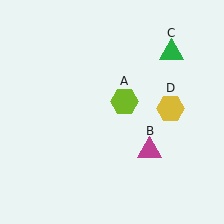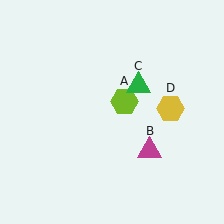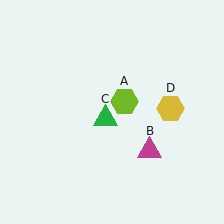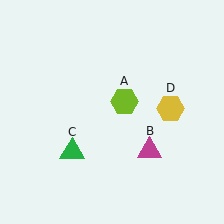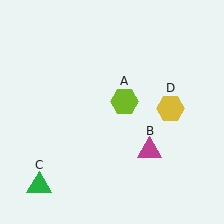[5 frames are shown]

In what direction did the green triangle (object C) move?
The green triangle (object C) moved down and to the left.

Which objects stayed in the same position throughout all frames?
Lime hexagon (object A) and magenta triangle (object B) and yellow hexagon (object D) remained stationary.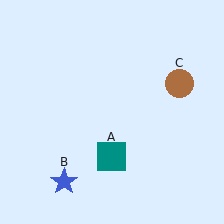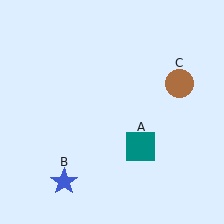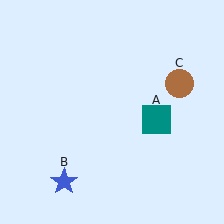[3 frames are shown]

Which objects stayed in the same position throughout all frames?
Blue star (object B) and brown circle (object C) remained stationary.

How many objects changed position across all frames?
1 object changed position: teal square (object A).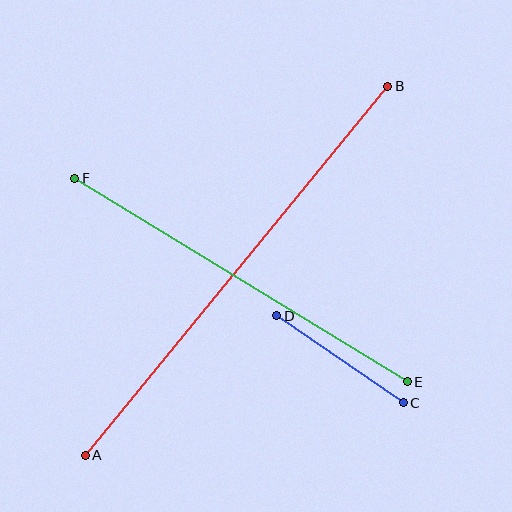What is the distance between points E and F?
The distance is approximately 390 pixels.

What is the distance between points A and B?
The distance is approximately 477 pixels.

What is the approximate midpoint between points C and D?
The midpoint is at approximately (340, 359) pixels.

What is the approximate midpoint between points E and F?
The midpoint is at approximately (241, 280) pixels.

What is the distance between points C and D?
The distance is approximately 154 pixels.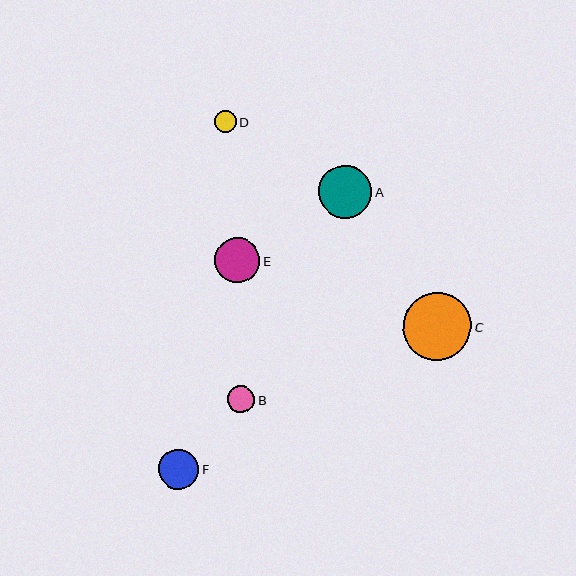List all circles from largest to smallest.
From largest to smallest: C, A, E, F, B, D.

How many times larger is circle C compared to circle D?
Circle C is approximately 3.1 times the size of circle D.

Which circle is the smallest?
Circle D is the smallest with a size of approximately 22 pixels.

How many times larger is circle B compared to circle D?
Circle B is approximately 1.2 times the size of circle D.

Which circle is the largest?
Circle C is the largest with a size of approximately 68 pixels.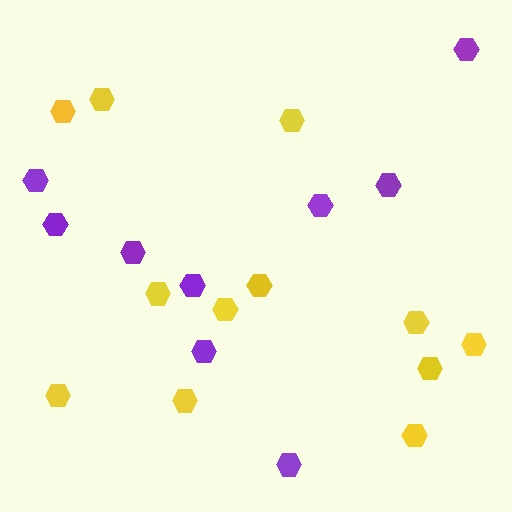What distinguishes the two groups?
There are 2 groups: one group of yellow hexagons (12) and one group of purple hexagons (9).